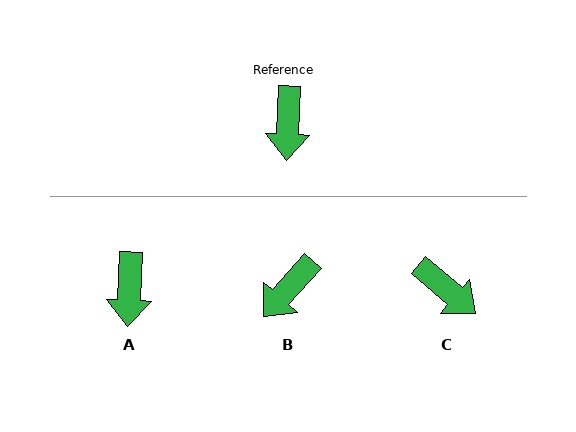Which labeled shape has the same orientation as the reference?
A.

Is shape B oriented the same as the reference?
No, it is off by about 39 degrees.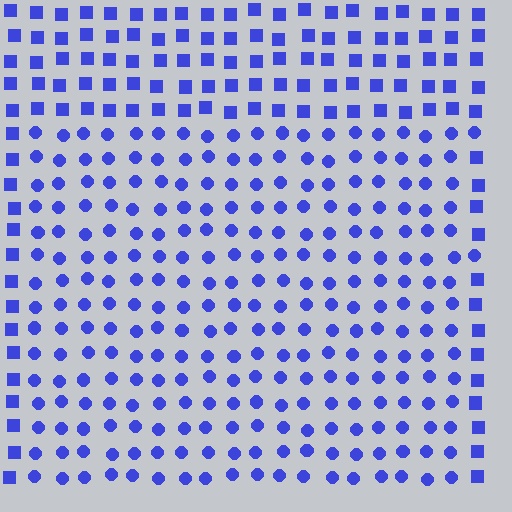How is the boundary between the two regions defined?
The boundary is defined by a change in element shape: circles inside vs. squares outside. All elements share the same color and spacing.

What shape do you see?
I see a rectangle.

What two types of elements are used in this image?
The image uses circles inside the rectangle region and squares outside it.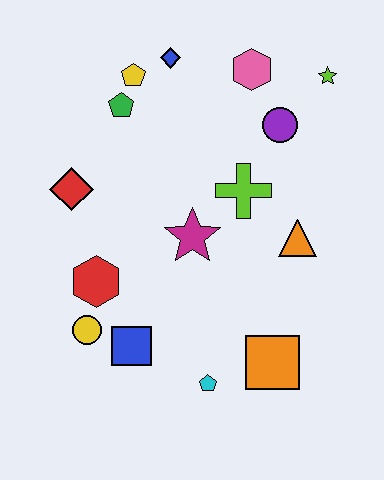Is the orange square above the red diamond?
No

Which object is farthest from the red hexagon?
The lime star is farthest from the red hexagon.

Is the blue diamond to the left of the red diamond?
No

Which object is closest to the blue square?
The yellow circle is closest to the blue square.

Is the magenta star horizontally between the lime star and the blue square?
Yes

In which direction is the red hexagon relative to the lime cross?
The red hexagon is to the left of the lime cross.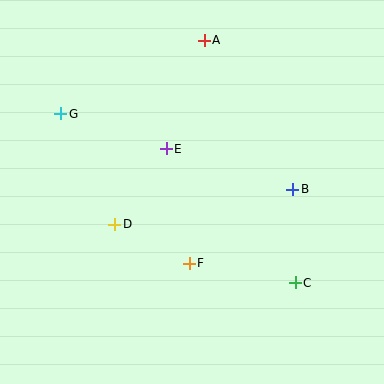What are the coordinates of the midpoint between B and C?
The midpoint between B and C is at (294, 236).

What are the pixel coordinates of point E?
Point E is at (166, 149).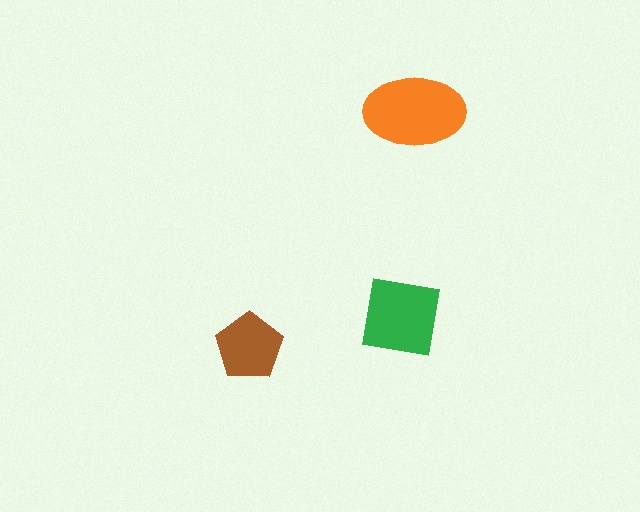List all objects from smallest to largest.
The brown pentagon, the green square, the orange ellipse.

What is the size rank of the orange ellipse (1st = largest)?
1st.